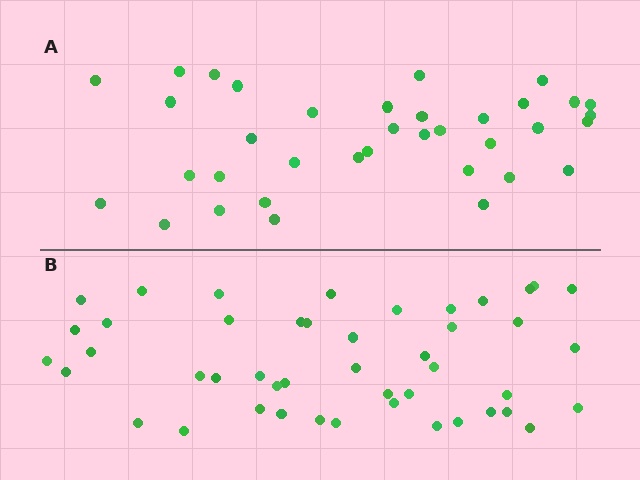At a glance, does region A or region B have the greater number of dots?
Region B (the bottom region) has more dots.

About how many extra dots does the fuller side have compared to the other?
Region B has roughly 10 or so more dots than region A.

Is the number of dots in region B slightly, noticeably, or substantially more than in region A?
Region B has noticeably more, but not dramatically so. The ratio is roughly 1.3 to 1.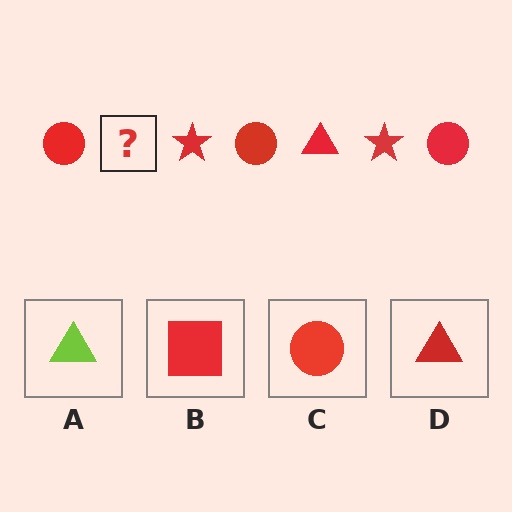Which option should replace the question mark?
Option D.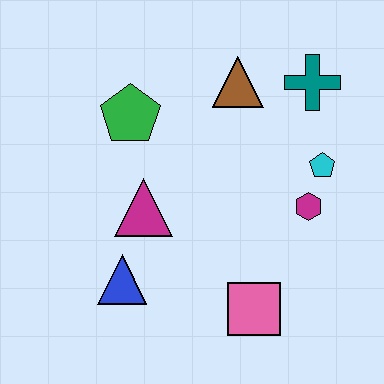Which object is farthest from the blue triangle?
The teal cross is farthest from the blue triangle.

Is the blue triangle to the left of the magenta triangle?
Yes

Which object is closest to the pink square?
The magenta hexagon is closest to the pink square.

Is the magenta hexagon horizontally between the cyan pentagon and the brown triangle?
Yes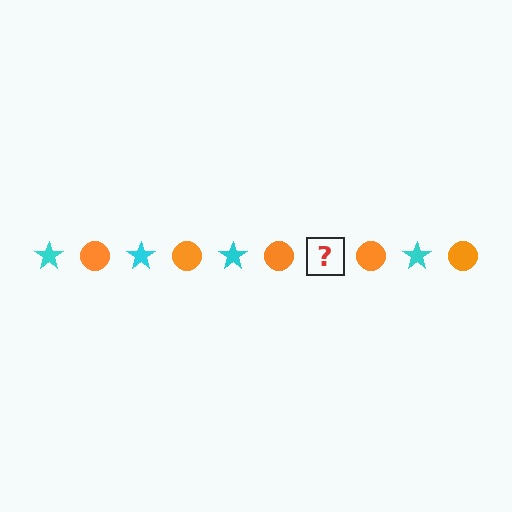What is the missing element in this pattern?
The missing element is a cyan star.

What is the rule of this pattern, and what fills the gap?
The rule is that the pattern alternates between cyan star and orange circle. The gap should be filled with a cyan star.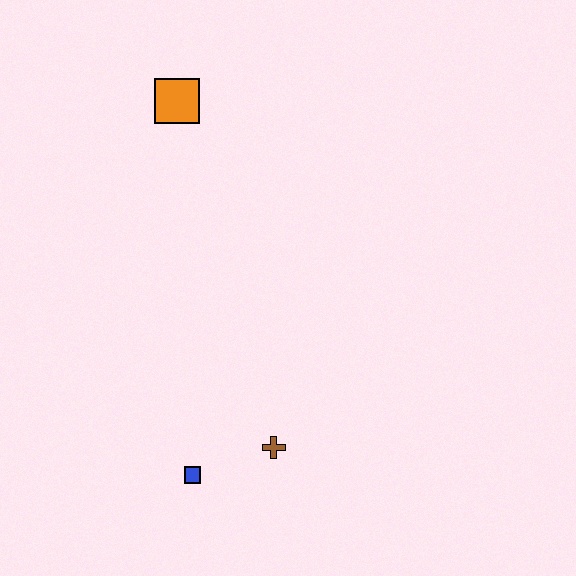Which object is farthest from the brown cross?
The orange square is farthest from the brown cross.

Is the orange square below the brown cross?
No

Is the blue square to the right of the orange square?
Yes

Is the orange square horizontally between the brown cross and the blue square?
No